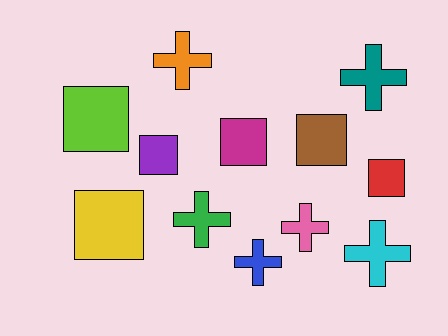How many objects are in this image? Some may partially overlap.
There are 12 objects.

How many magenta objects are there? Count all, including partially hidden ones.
There is 1 magenta object.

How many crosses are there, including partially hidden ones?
There are 6 crosses.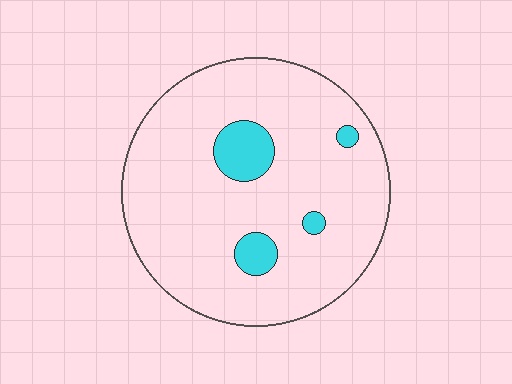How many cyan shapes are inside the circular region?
4.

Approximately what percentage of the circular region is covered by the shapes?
Approximately 10%.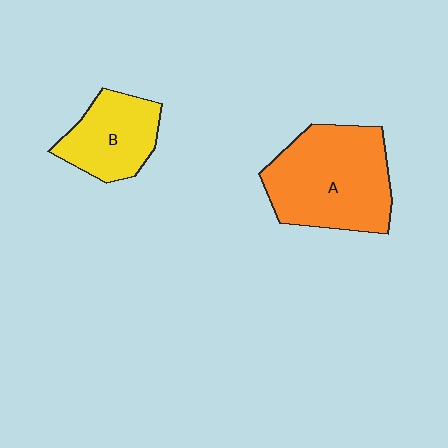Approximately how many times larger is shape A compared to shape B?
Approximately 1.7 times.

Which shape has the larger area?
Shape A (orange).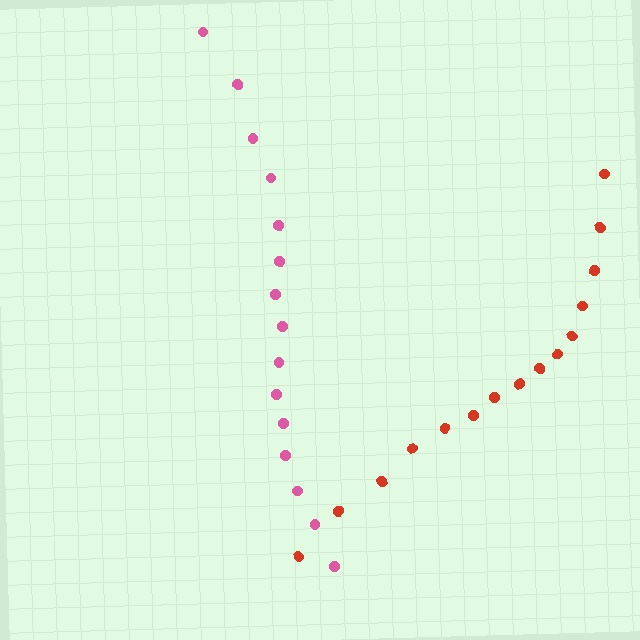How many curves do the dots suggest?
There are 2 distinct paths.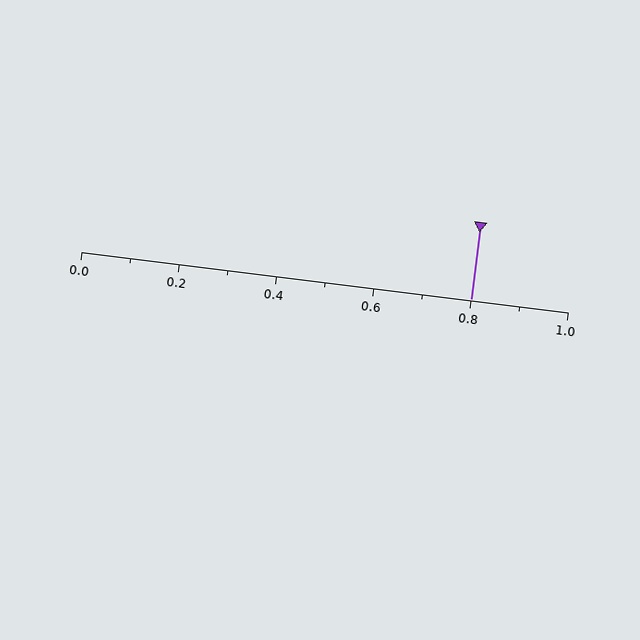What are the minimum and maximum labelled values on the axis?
The axis runs from 0.0 to 1.0.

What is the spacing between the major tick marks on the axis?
The major ticks are spaced 0.2 apart.